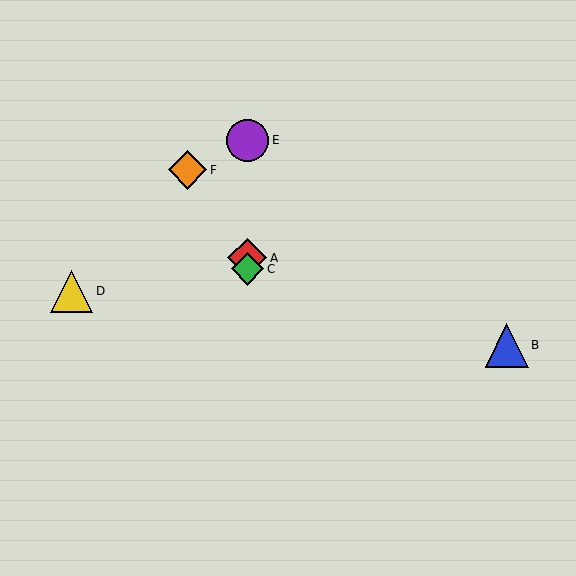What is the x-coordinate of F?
Object F is at x≈188.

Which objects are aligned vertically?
Objects A, C, E are aligned vertically.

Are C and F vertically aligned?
No, C is at x≈247 and F is at x≈188.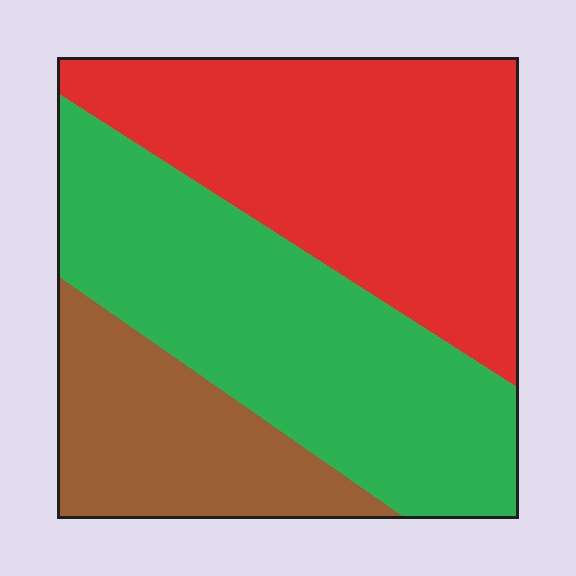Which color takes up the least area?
Brown, at roughly 20%.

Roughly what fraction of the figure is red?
Red takes up between a quarter and a half of the figure.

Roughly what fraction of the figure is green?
Green takes up about two fifths (2/5) of the figure.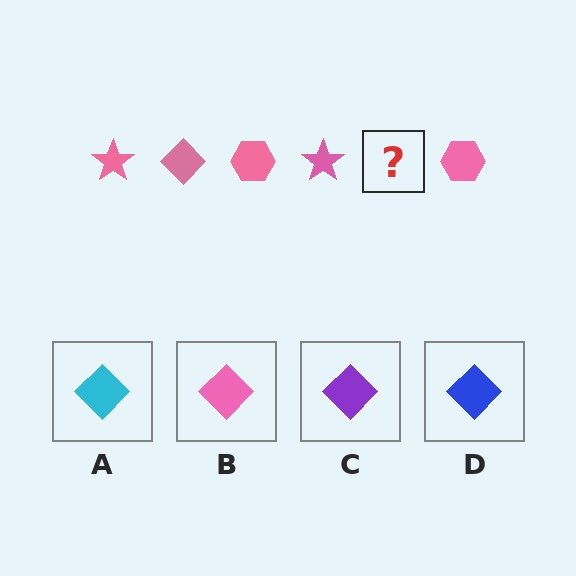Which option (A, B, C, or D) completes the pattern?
B.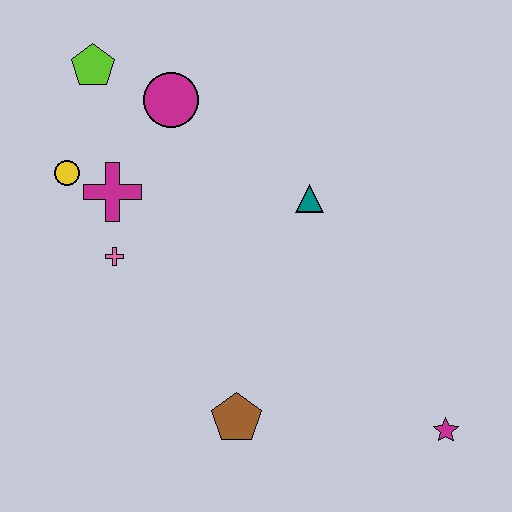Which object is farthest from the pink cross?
The magenta star is farthest from the pink cross.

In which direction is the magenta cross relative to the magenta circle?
The magenta cross is below the magenta circle.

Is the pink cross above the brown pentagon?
Yes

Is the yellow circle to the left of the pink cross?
Yes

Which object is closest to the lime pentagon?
The magenta circle is closest to the lime pentagon.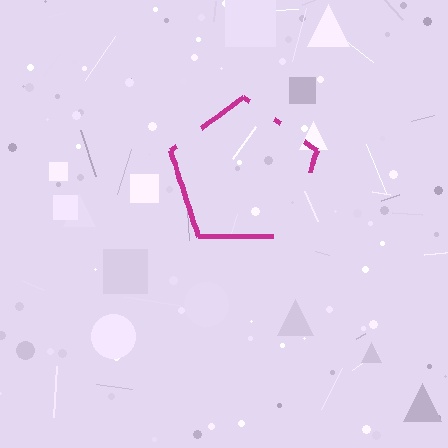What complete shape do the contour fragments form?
The contour fragments form a pentagon.